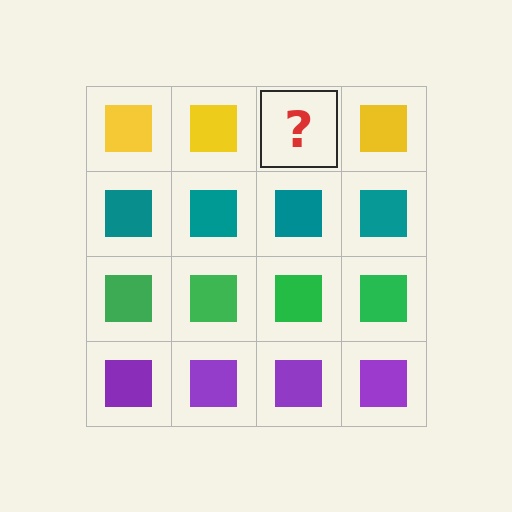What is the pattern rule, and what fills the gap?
The rule is that each row has a consistent color. The gap should be filled with a yellow square.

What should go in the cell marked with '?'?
The missing cell should contain a yellow square.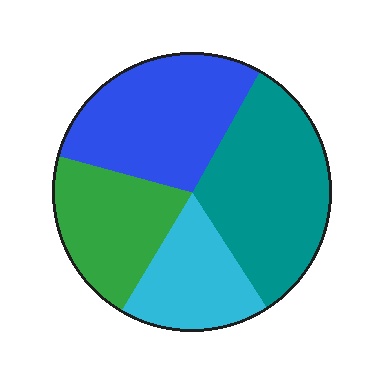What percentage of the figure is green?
Green takes up about one fifth (1/5) of the figure.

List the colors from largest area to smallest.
From largest to smallest: teal, blue, green, cyan.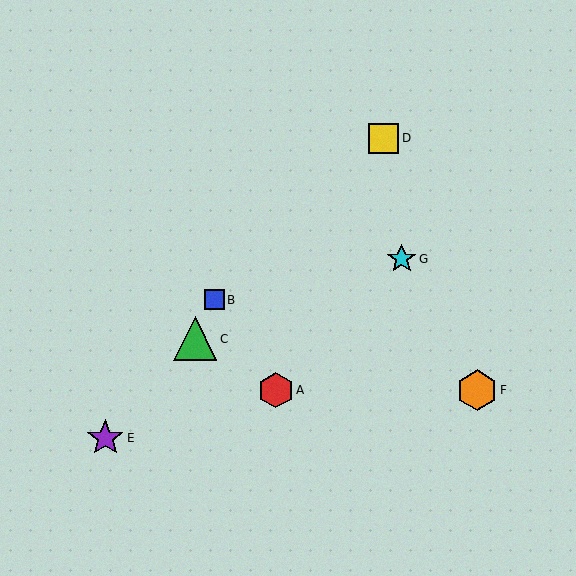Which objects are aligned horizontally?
Objects A, F are aligned horizontally.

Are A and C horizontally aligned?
No, A is at y≈390 and C is at y≈339.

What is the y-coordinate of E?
Object E is at y≈438.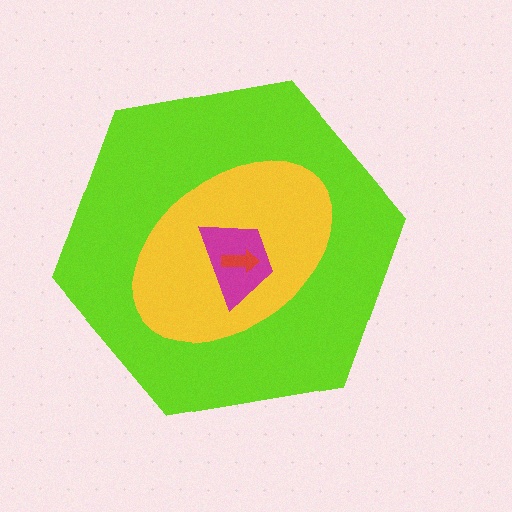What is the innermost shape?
The red arrow.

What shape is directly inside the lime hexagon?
The yellow ellipse.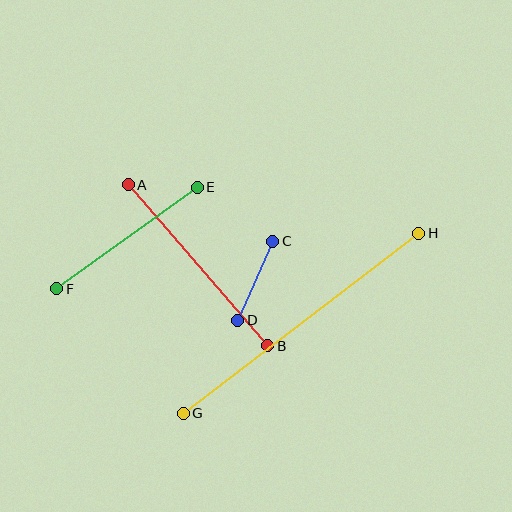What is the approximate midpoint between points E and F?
The midpoint is at approximately (127, 238) pixels.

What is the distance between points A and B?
The distance is approximately 213 pixels.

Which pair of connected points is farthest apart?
Points G and H are farthest apart.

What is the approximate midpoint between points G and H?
The midpoint is at approximately (301, 323) pixels.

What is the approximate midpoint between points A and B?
The midpoint is at approximately (198, 265) pixels.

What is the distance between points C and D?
The distance is approximately 87 pixels.